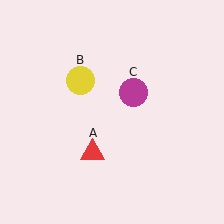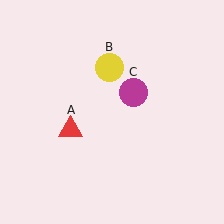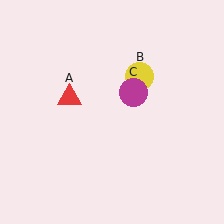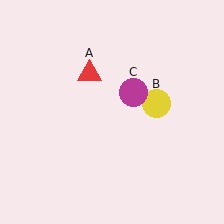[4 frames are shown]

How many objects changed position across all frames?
2 objects changed position: red triangle (object A), yellow circle (object B).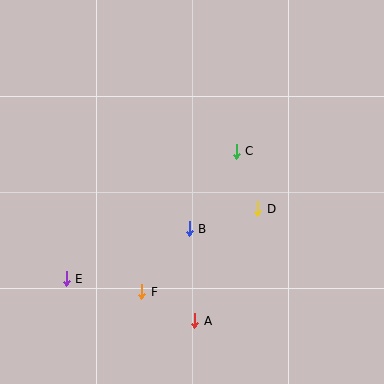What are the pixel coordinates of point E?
Point E is at (66, 279).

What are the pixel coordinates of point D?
Point D is at (258, 209).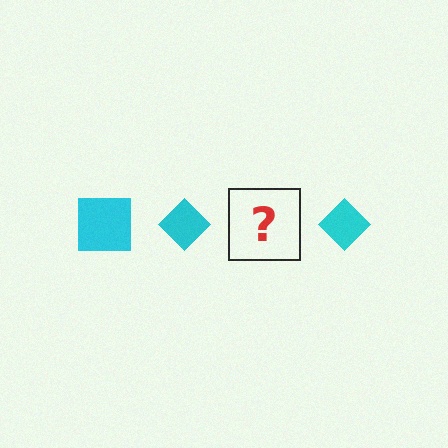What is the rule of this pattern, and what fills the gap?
The rule is that the pattern cycles through square, diamond shapes in cyan. The gap should be filled with a cyan square.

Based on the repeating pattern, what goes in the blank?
The blank should be a cyan square.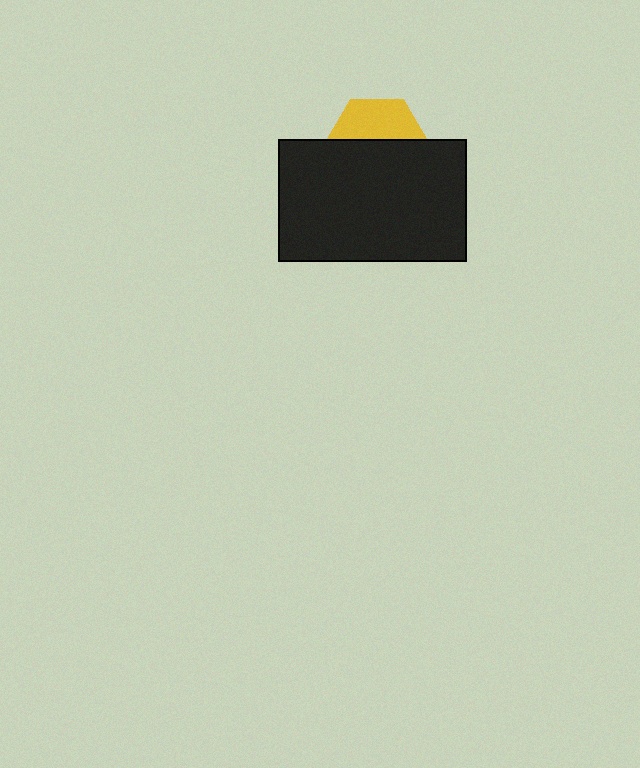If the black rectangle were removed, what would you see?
You would see the complete yellow hexagon.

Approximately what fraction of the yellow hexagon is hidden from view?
Roughly 59% of the yellow hexagon is hidden behind the black rectangle.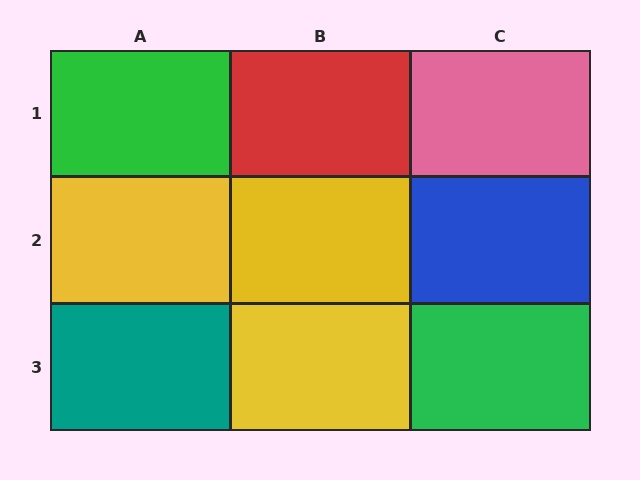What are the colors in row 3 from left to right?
Teal, yellow, green.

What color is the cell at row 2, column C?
Blue.